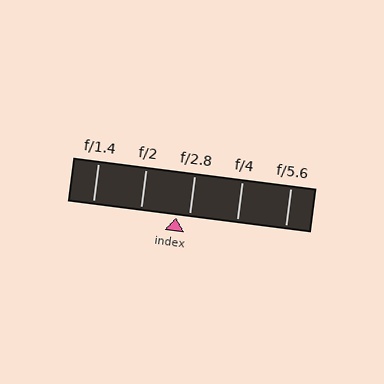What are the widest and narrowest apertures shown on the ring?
The widest aperture shown is f/1.4 and the narrowest is f/5.6.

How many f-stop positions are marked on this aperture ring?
There are 5 f-stop positions marked.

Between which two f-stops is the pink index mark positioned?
The index mark is between f/2 and f/2.8.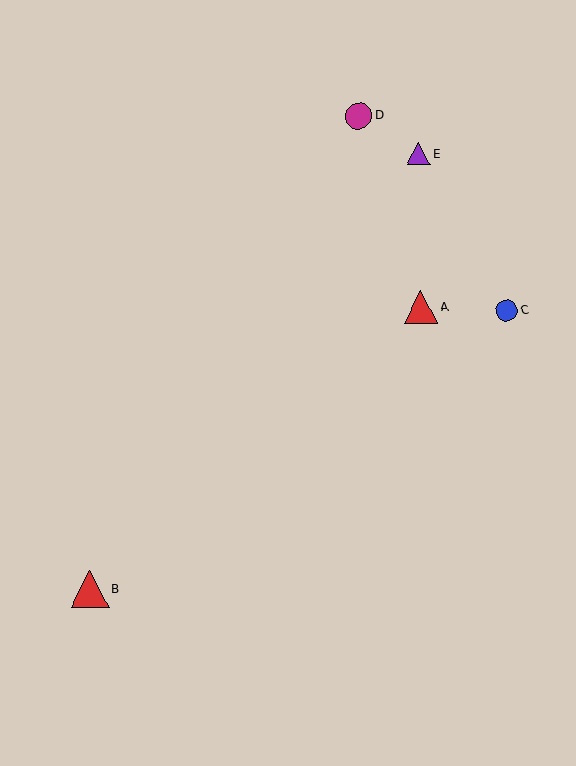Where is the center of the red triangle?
The center of the red triangle is at (421, 307).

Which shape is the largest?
The red triangle (labeled B) is the largest.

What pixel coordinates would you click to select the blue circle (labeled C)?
Click at (507, 311) to select the blue circle C.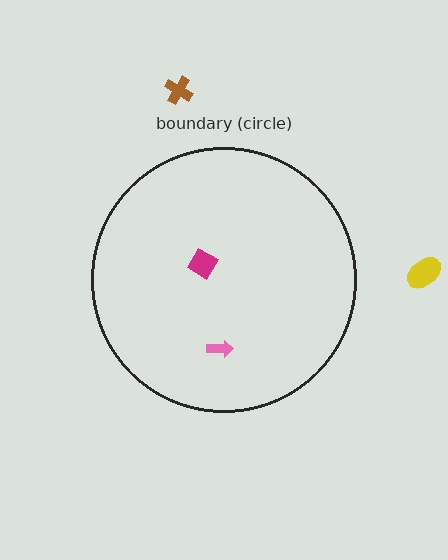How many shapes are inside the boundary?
2 inside, 2 outside.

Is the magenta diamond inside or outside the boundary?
Inside.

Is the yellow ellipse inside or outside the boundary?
Outside.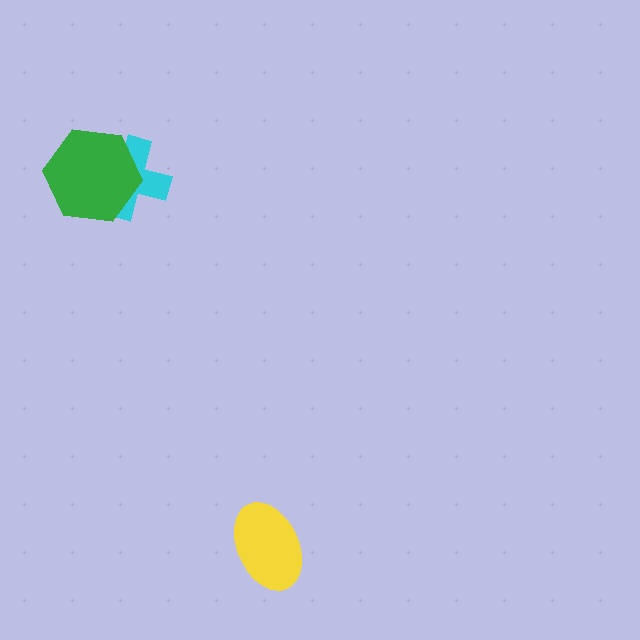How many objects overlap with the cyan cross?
1 object overlaps with the cyan cross.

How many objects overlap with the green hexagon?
1 object overlaps with the green hexagon.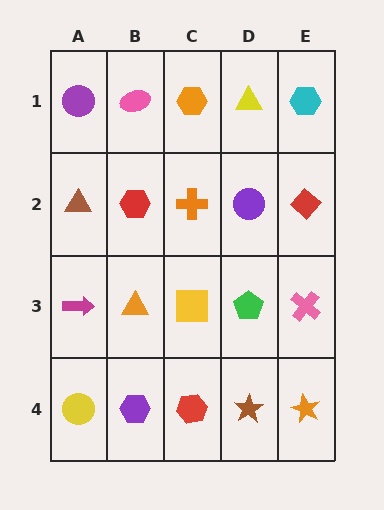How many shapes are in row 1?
5 shapes.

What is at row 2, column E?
A red diamond.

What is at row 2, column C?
An orange cross.